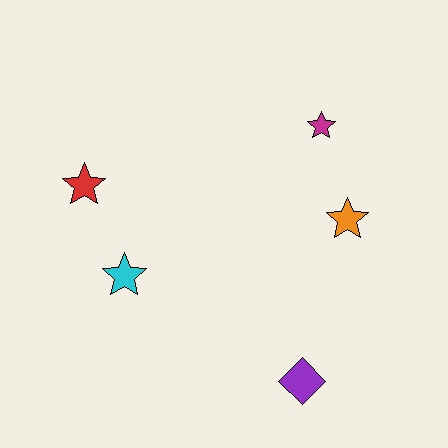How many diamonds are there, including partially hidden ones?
There is 1 diamond.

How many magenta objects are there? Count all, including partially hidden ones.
There is 1 magenta object.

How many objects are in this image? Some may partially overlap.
There are 5 objects.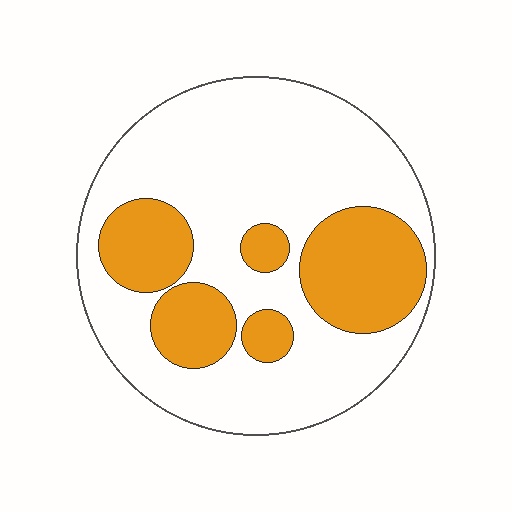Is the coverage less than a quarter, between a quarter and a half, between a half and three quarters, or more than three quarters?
Between a quarter and a half.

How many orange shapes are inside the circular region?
5.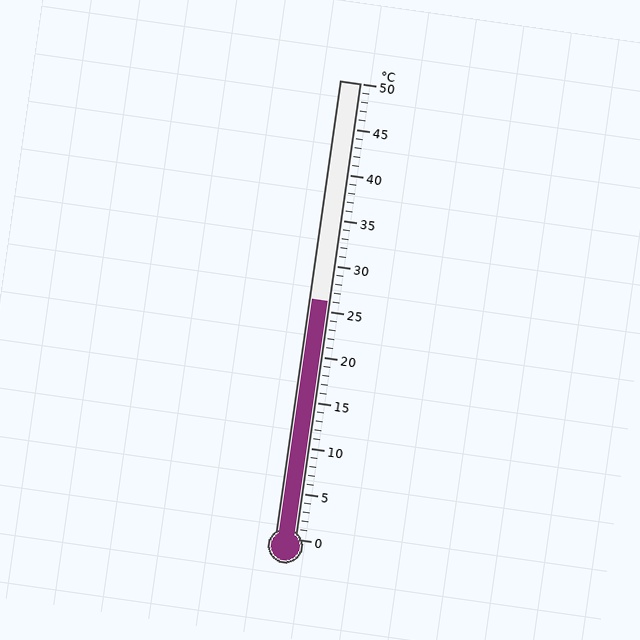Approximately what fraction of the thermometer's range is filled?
The thermometer is filled to approximately 50% of its range.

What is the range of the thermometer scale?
The thermometer scale ranges from 0°C to 50°C.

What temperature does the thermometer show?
The thermometer shows approximately 26°C.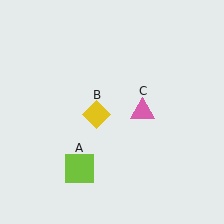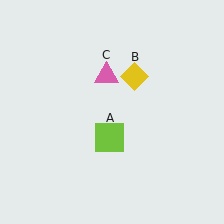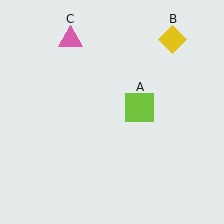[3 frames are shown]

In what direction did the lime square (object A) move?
The lime square (object A) moved up and to the right.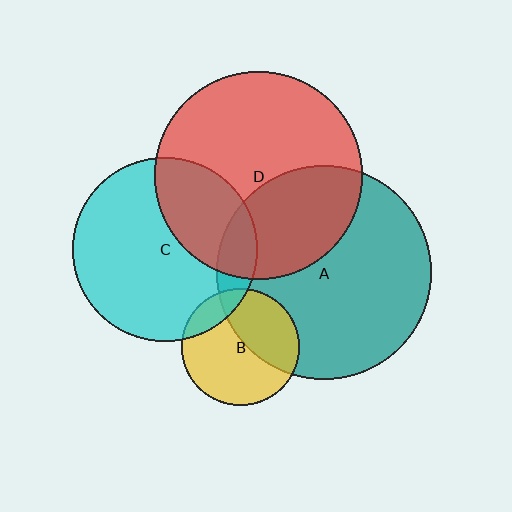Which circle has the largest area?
Circle A (teal).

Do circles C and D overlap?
Yes.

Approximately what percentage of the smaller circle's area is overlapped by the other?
Approximately 30%.